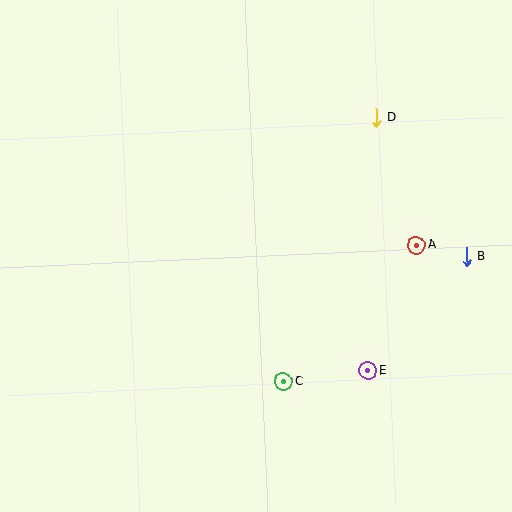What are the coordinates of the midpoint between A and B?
The midpoint between A and B is at (442, 251).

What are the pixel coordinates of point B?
Point B is at (466, 257).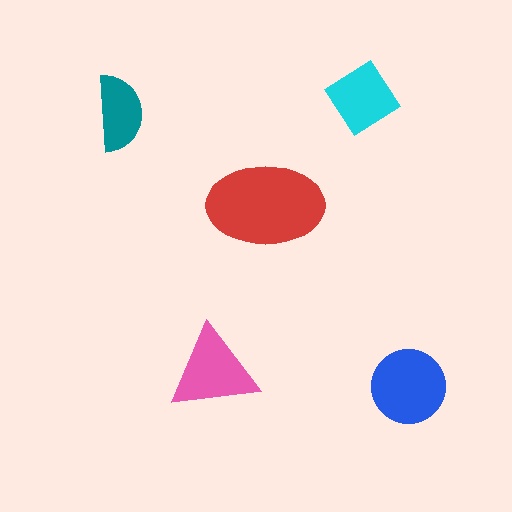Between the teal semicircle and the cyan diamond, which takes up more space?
The cyan diamond.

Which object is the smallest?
The teal semicircle.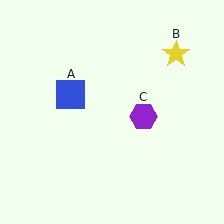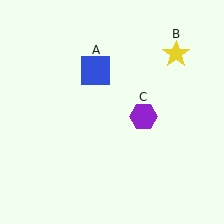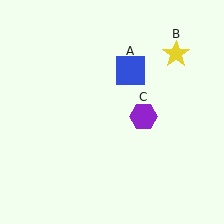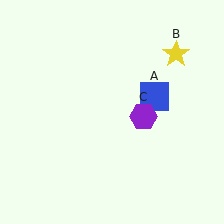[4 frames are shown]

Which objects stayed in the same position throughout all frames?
Yellow star (object B) and purple hexagon (object C) remained stationary.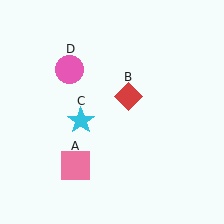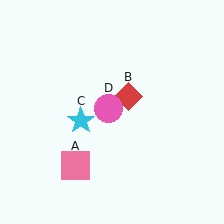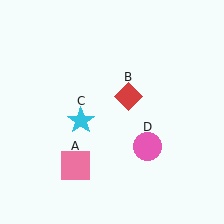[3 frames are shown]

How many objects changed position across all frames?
1 object changed position: pink circle (object D).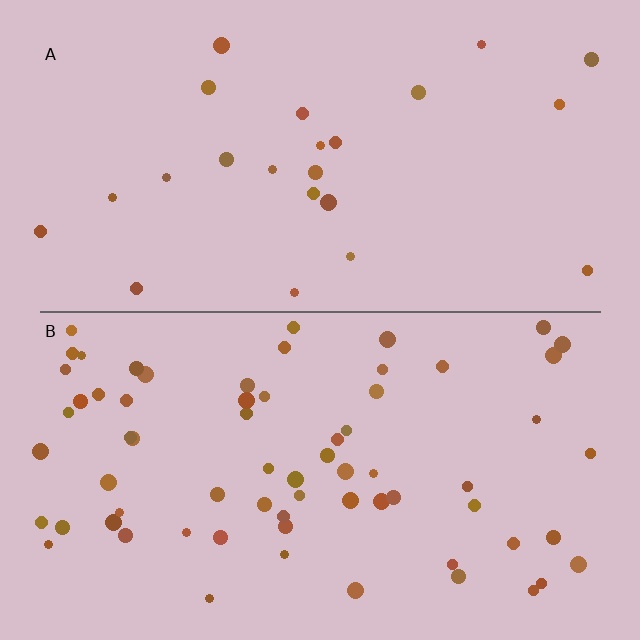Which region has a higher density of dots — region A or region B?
B (the bottom).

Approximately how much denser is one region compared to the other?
Approximately 2.9× — region B over region A.